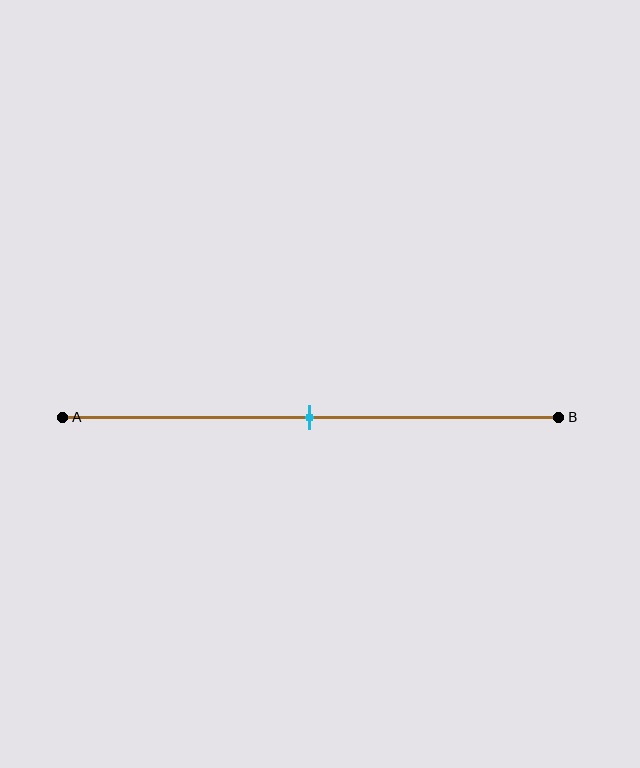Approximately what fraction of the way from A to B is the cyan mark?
The cyan mark is approximately 50% of the way from A to B.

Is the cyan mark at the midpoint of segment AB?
Yes, the mark is approximately at the midpoint.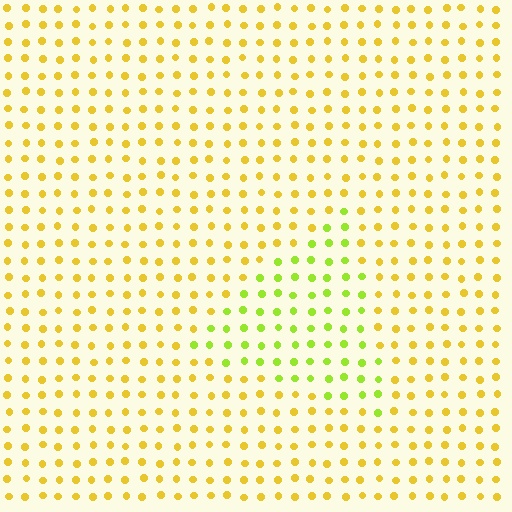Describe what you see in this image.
The image is filled with small yellow elements in a uniform arrangement. A triangle-shaped region is visible where the elements are tinted to a slightly different hue, forming a subtle color boundary.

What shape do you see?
I see a triangle.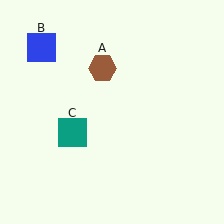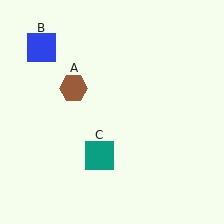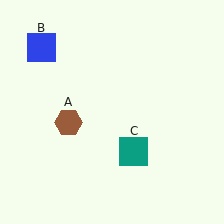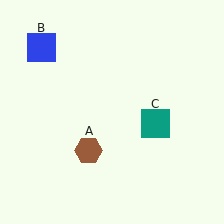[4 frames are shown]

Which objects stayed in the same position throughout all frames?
Blue square (object B) remained stationary.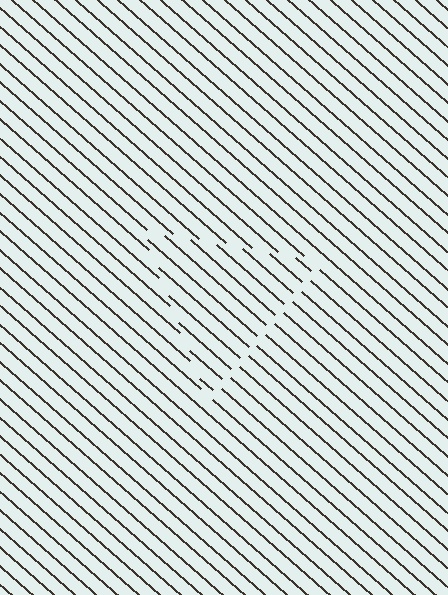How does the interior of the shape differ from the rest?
The interior of the shape contains the same grating, shifted by half a period — the contour is defined by the phase discontinuity where line-ends from the inner and outer gratings abut.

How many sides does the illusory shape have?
3 sides — the line-ends trace a triangle.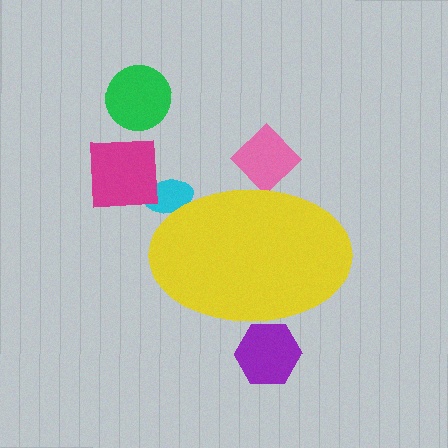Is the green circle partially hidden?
No, the green circle is fully visible.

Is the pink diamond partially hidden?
Yes, the pink diamond is partially hidden behind the yellow ellipse.